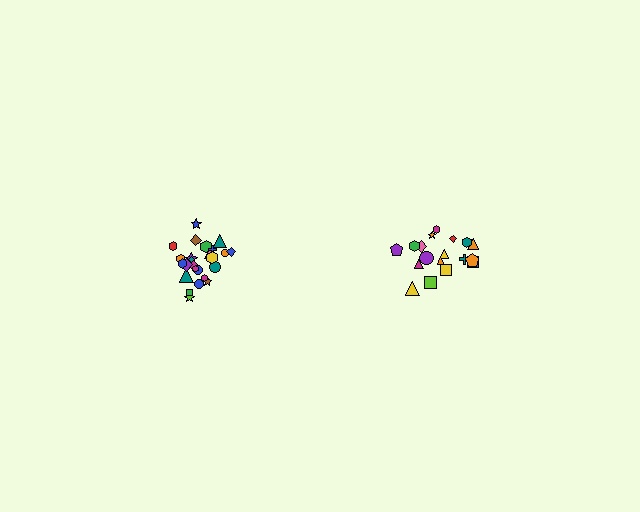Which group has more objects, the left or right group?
The left group.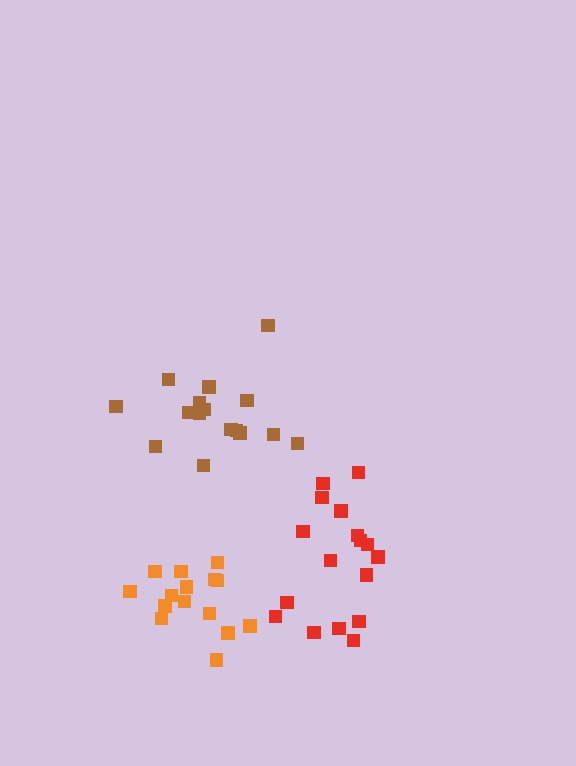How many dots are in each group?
Group 1: 17 dots, Group 2: 15 dots, Group 3: 16 dots (48 total).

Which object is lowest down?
The orange cluster is bottommost.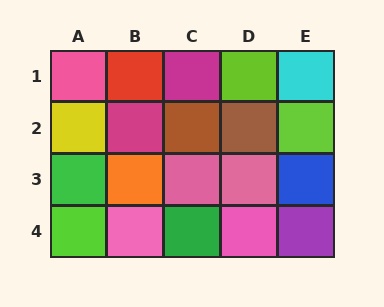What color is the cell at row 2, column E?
Lime.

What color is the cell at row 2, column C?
Brown.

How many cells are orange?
1 cell is orange.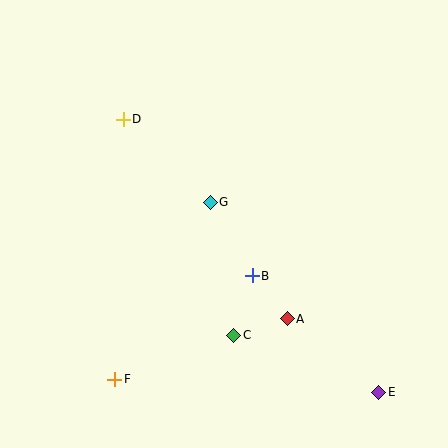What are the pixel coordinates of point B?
Point B is at (252, 276).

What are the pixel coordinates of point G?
Point G is at (210, 203).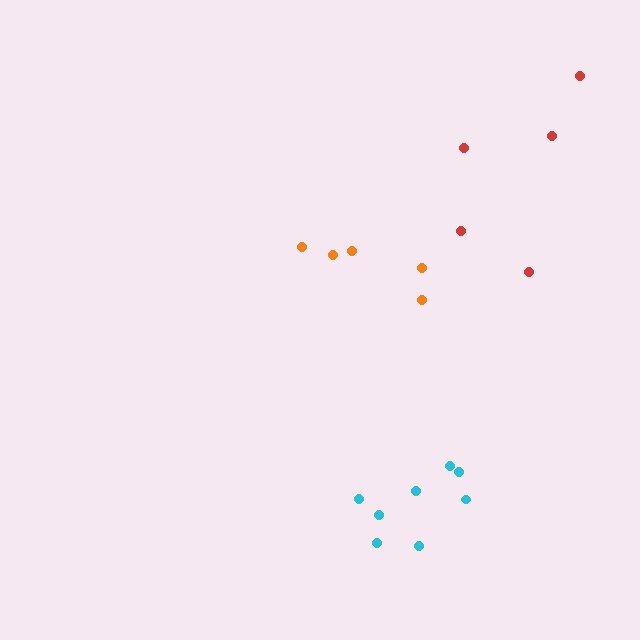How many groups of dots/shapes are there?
There are 3 groups.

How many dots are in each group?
Group 1: 5 dots, Group 2: 8 dots, Group 3: 5 dots (18 total).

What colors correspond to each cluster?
The clusters are colored: orange, cyan, red.